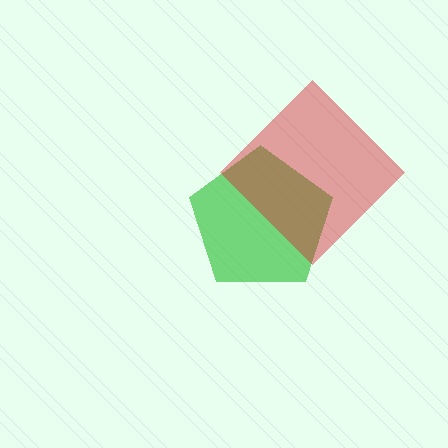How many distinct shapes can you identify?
There are 2 distinct shapes: a green pentagon, a red diamond.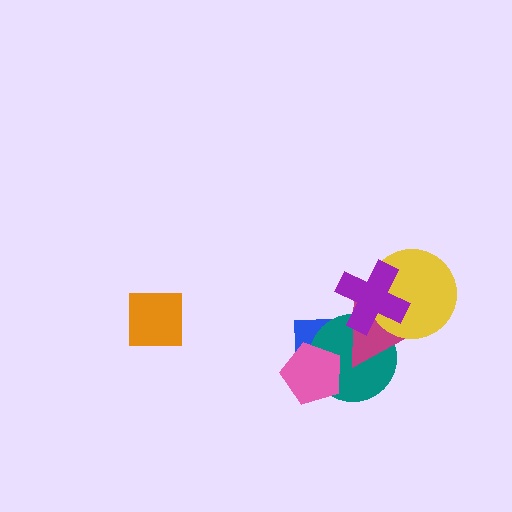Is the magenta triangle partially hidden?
Yes, it is partially covered by another shape.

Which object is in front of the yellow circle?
The purple cross is in front of the yellow circle.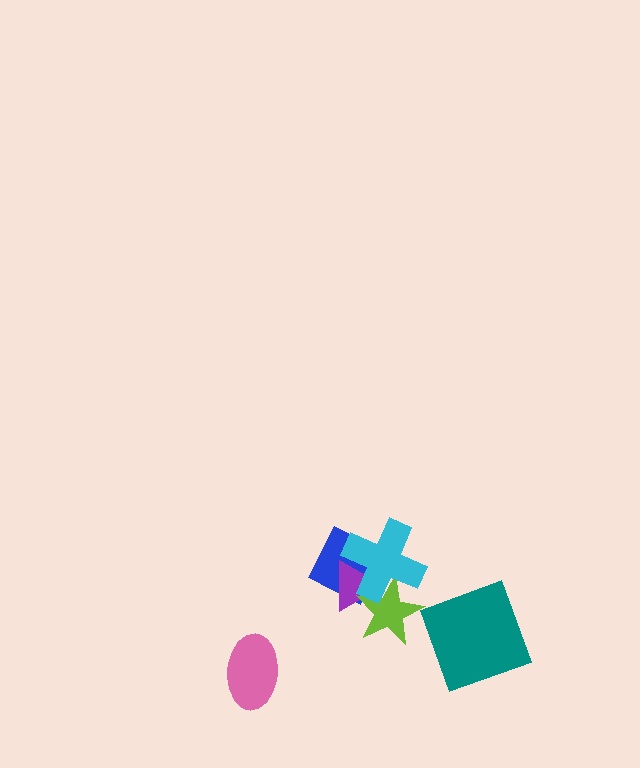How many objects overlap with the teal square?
0 objects overlap with the teal square.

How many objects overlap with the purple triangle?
3 objects overlap with the purple triangle.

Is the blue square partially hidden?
Yes, it is partially covered by another shape.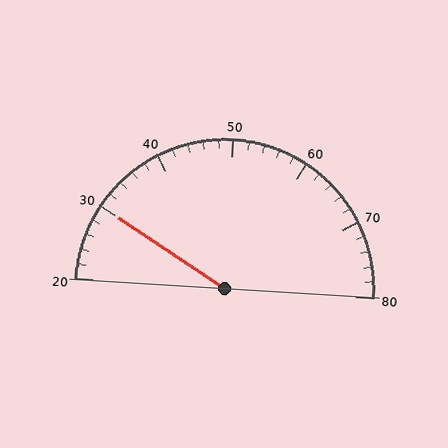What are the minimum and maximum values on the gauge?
The gauge ranges from 20 to 80.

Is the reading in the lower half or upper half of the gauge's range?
The reading is in the lower half of the range (20 to 80).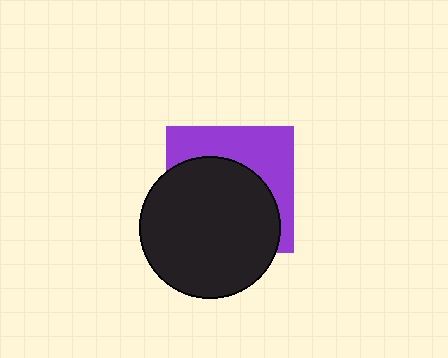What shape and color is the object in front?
The object in front is a black circle.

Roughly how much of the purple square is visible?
A small part of it is visible (roughly 40%).